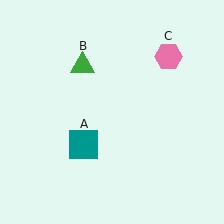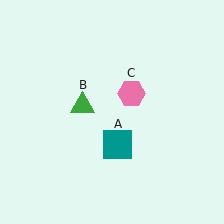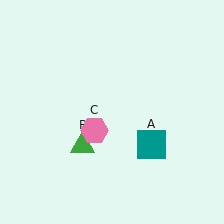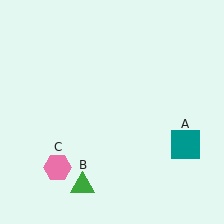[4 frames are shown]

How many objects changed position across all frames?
3 objects changed position: teal square (object A), green triangle (object B), pink hexagon (object C).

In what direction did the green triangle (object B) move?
The green triangle (object B) moved down.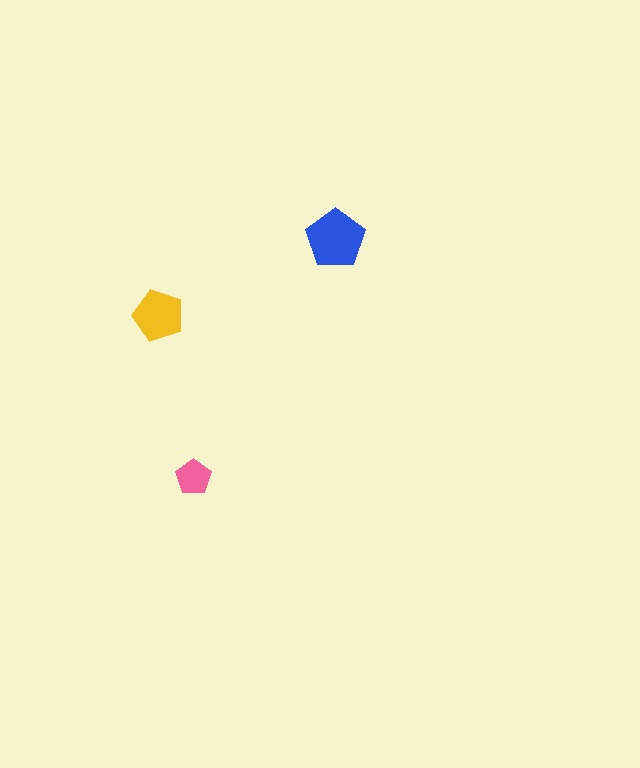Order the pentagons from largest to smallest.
the blue one, the yellow one, the pink one.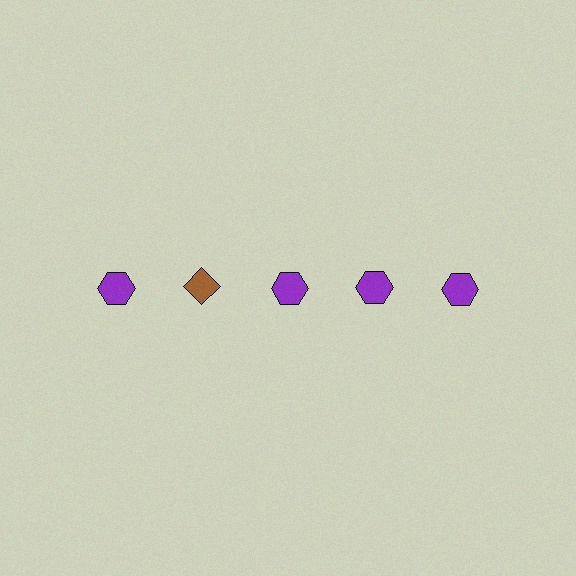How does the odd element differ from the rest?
It differs in both color (brown instead of purple) and shape (diamond instead of hexagon).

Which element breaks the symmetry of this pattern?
The brown diamond in the top row, second from left column breaks the symmetry. All other shapes are purple hexagons.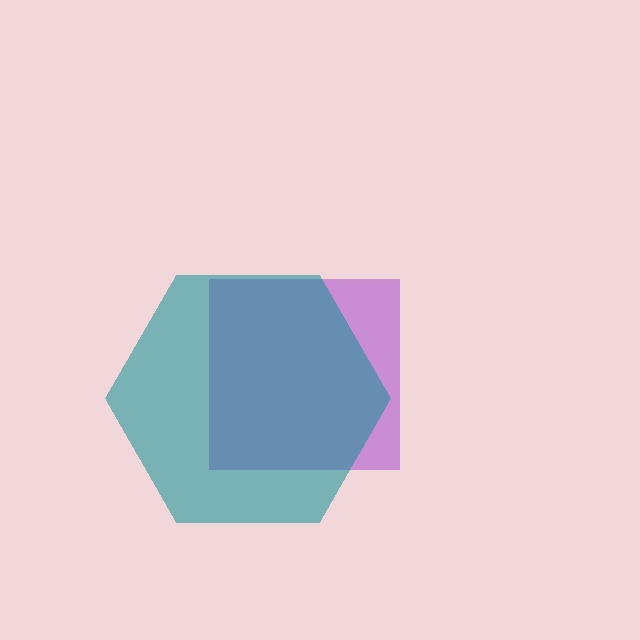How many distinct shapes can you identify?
There are 2 distinct shapes: a purple square, a teal hexagon.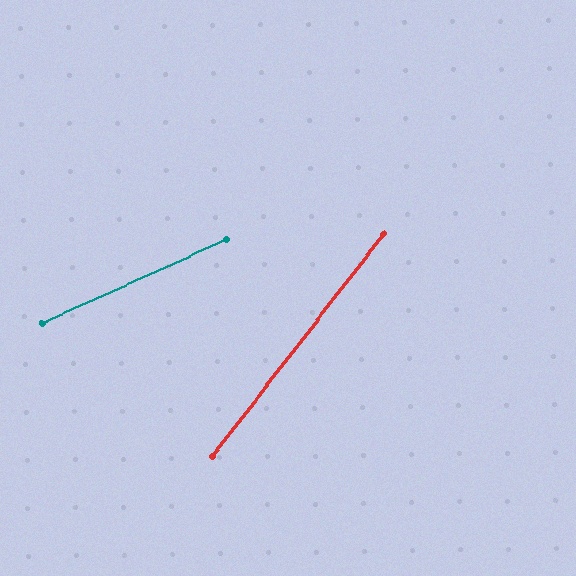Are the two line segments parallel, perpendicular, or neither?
Neither parallel nor perpendicular — they differ by about 28°.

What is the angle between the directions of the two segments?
Approximately 28 degrees.